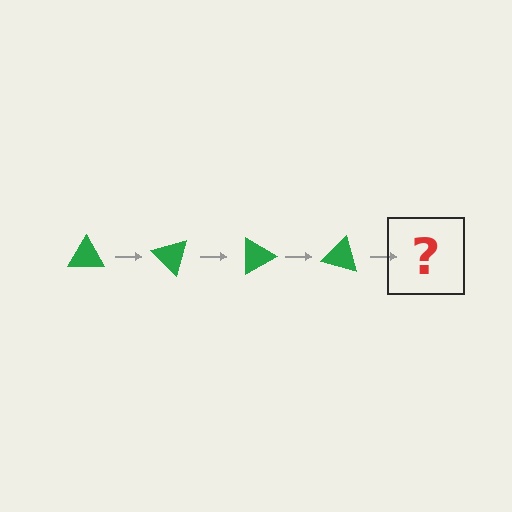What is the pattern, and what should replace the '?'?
The pattern is that the triangle rotates 45 degrees each step. The '?' should be a green triangle rotated 180 degrees.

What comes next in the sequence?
The next element should be a green triangle rotated 180 degrees.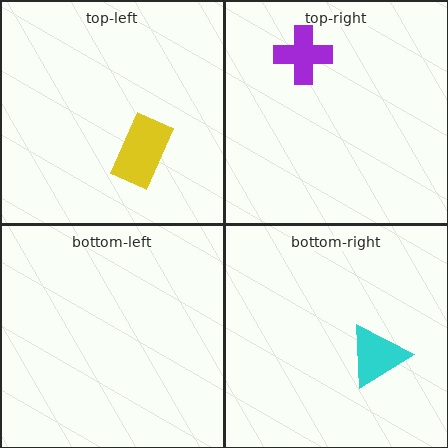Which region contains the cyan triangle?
The bottom-right region.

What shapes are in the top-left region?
The yellow rectangle.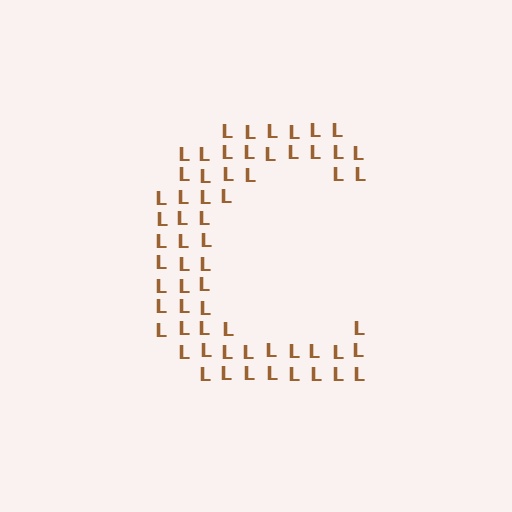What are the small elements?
The small elements are letter L's.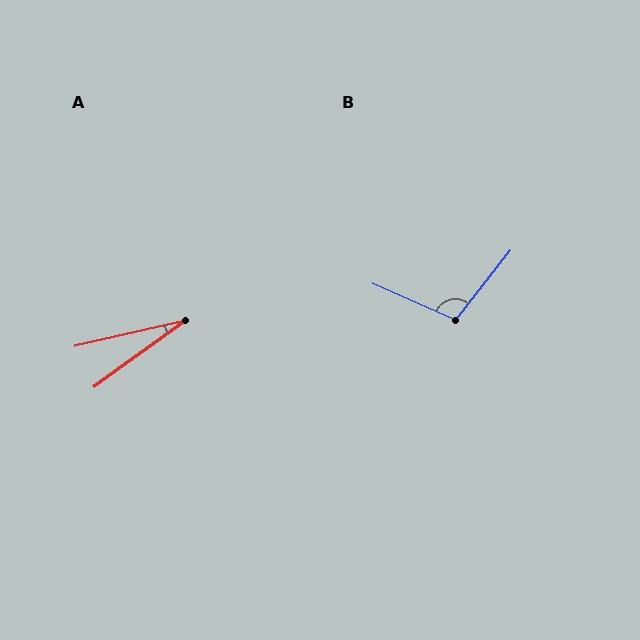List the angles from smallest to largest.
A (23°), B (104°).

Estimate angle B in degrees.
Approximately 104 degrees.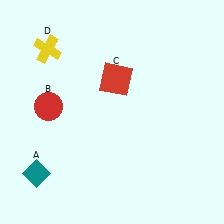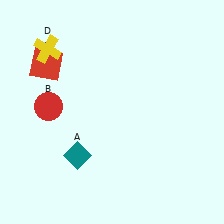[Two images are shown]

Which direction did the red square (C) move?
The red square (C) moved left.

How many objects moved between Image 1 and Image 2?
2 objects moved between the two images.